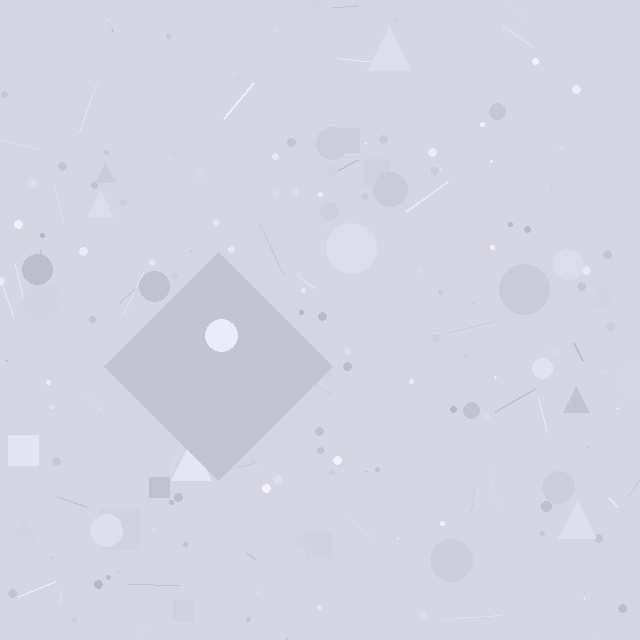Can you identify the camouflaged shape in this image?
The camouflaged shape is a diamond.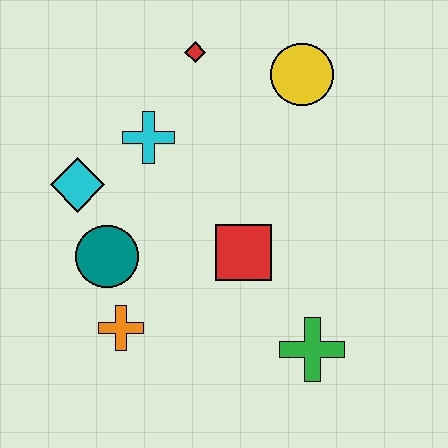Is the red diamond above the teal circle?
Yes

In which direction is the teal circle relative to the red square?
The teal circle is to the left of the red square.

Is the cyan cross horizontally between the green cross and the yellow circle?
No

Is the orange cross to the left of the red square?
Yes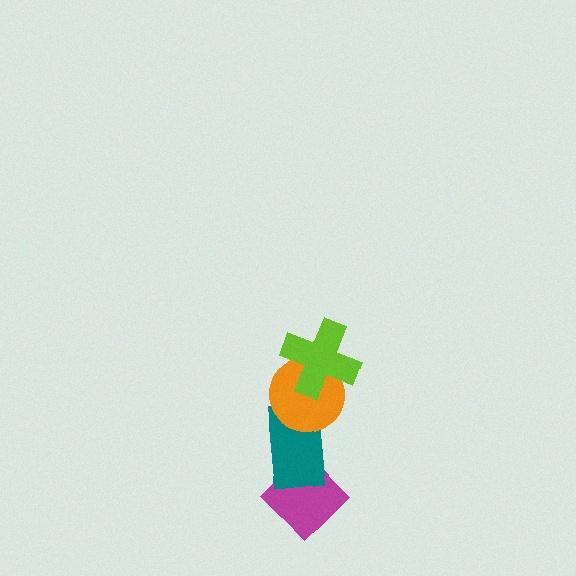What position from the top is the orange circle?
The orange circle is 2nd from the top.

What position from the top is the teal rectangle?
The teal rectangle is 3rd from the top.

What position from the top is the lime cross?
The lime cross is 1st from the top.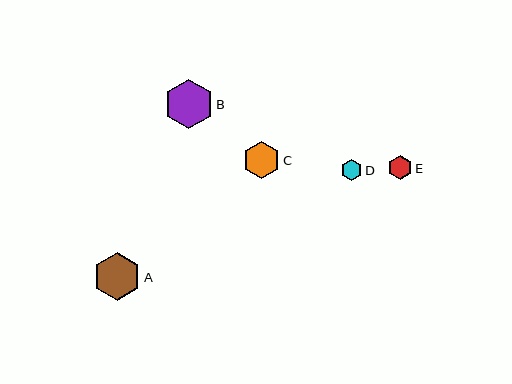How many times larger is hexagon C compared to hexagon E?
Hexagon C is approximately 1.5 times the size of hexagon E.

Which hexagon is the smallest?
Hexagon D is the smallest with a size of approximately 21 pixels.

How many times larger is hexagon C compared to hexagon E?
Hexagon C is approximately 1.5 times the size of hexagon E.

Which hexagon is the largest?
Hexagon B is the largest with a size of approximately 49 pixels.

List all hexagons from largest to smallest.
From largest to smallest: B, A, C, E, D.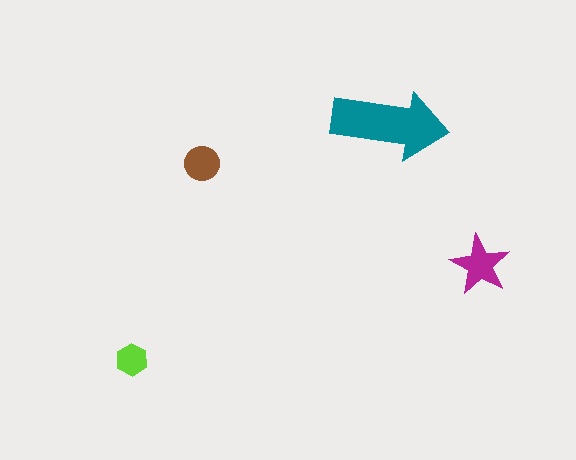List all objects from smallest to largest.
The lime hexagon, the brown circle, the magenta star, the teal arrow.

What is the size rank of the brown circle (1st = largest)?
3rd.